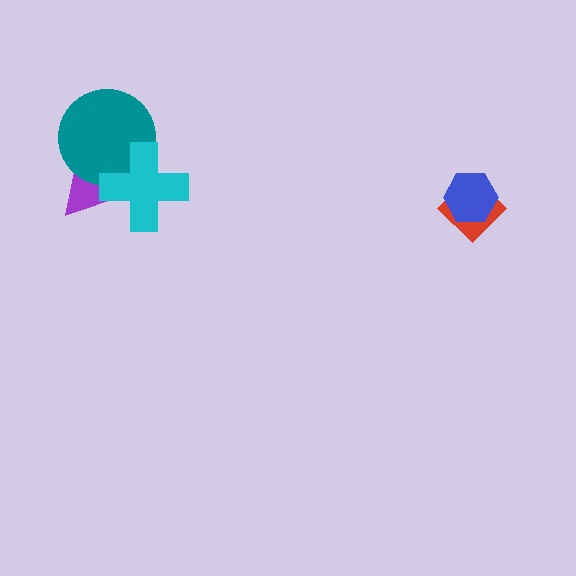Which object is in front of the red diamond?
The blue hexagon is in front of the red diamond.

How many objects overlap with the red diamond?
1 object overlaps with the red diamond.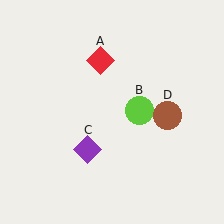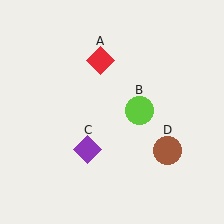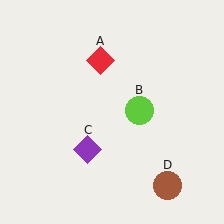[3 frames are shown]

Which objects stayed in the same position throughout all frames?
Red diamond (object A) and lime circle (object B) and purple diamond (object C) remained stationary.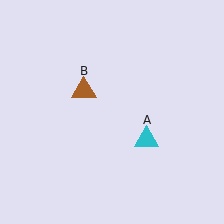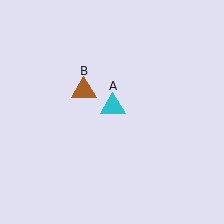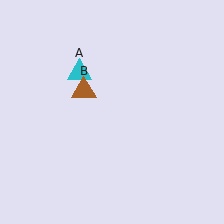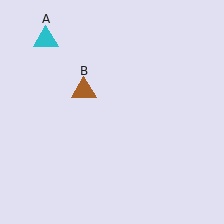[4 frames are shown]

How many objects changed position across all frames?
1 object changed position: cyan triangle (object A).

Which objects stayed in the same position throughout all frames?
Brown triangle (object B) remained stationary.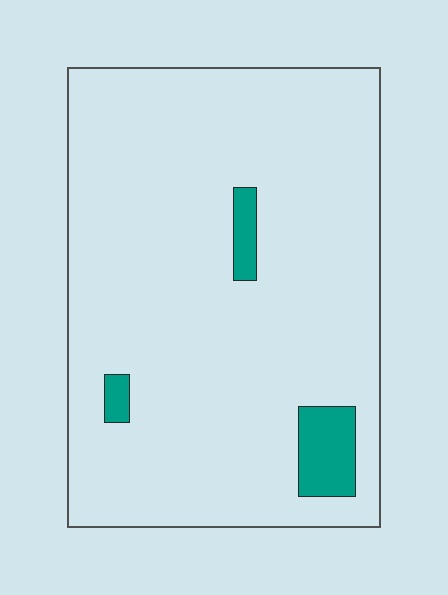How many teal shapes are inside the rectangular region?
3.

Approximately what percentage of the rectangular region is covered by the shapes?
Approximately 5%.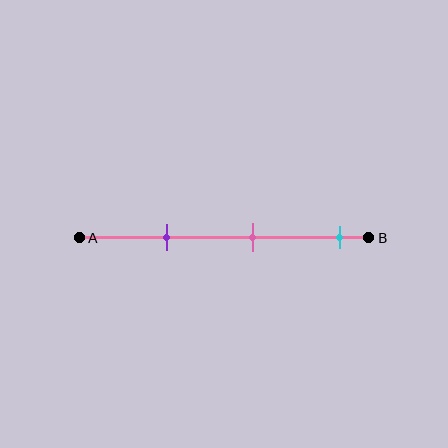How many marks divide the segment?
There are 3 marks dividing the segment.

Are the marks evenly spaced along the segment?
Yes, the marks are approximately evenly spaced.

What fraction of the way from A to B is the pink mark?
The pink mark is approximately 60% (0.6) of the way from A to B.